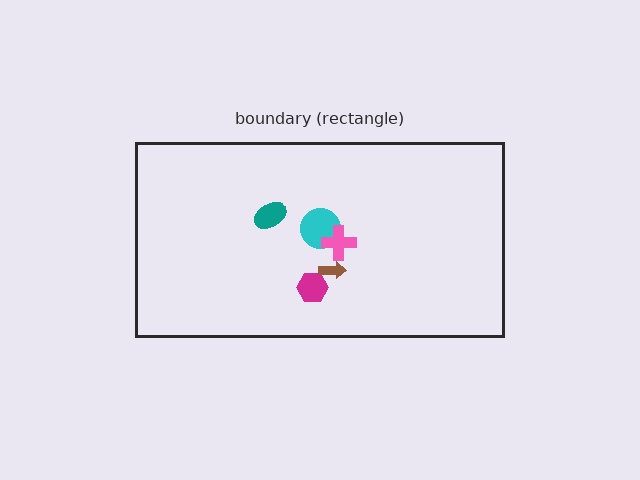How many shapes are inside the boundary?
5 inside, 0 outside.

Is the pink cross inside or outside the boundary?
Inside.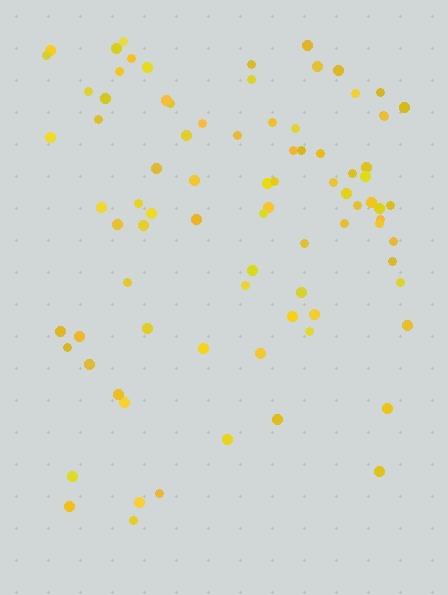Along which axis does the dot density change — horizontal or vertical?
Vertical.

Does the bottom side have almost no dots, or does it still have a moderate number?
Still a moderate number, just noticeably fewer than the top.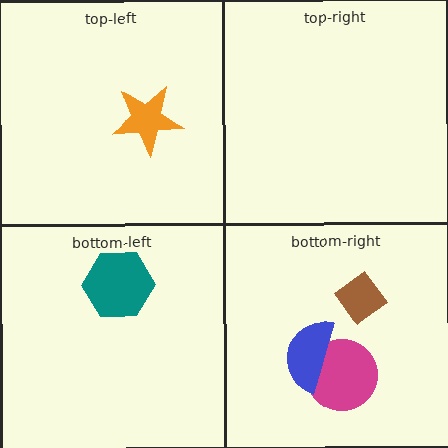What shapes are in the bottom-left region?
The teal hexagon.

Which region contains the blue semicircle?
The bottom-right region.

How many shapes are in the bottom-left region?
1.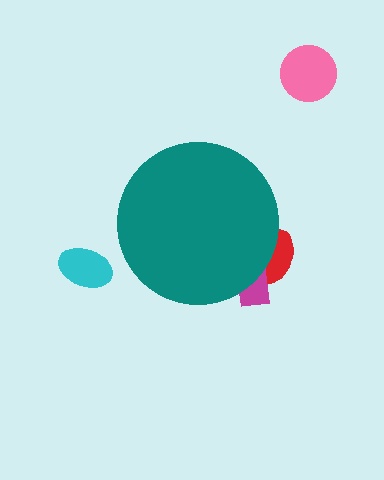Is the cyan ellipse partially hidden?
No, the cyan ellipse is fully visible.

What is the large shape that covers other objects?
A teal circle.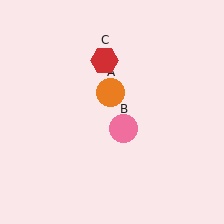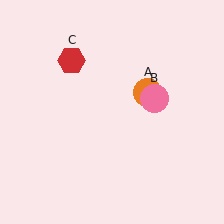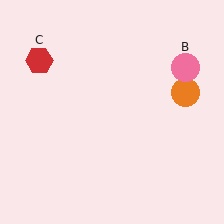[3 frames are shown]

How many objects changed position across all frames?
3 objects changed position: orange circle (object A), pink circle (object B), red hexagon (object C).